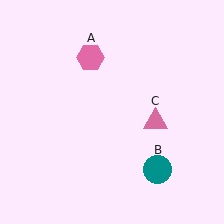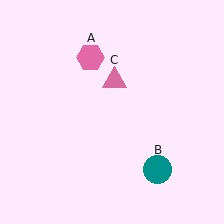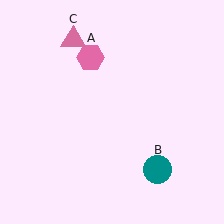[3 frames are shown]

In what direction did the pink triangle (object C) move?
The pink triangle (object C) moved up and to the left.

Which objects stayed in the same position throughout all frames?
Pink hexagon (object A) and teal circle (object B) remained stationary.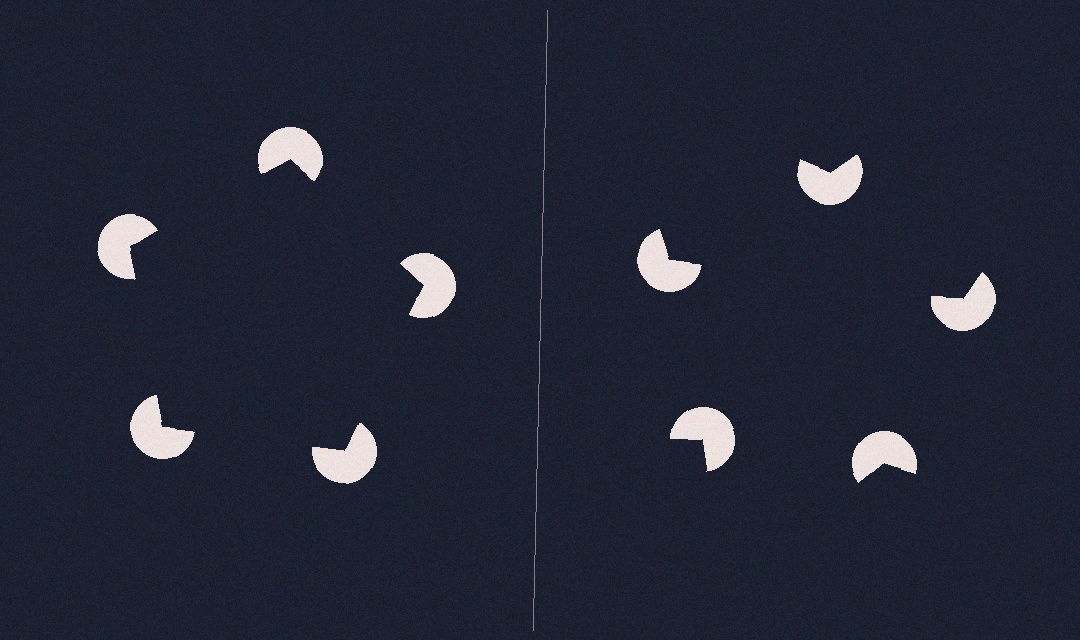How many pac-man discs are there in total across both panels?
10 — 5 on each side.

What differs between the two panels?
The pac-man discs are positioned identically on both sides; only the wedge orientations differ. On the left they align to a pentagon; on the right they are misaligned.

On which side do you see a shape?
An illusory pentagon appears on the left side. On the right side the wedge cuts are rotated, so no coherent shape forms.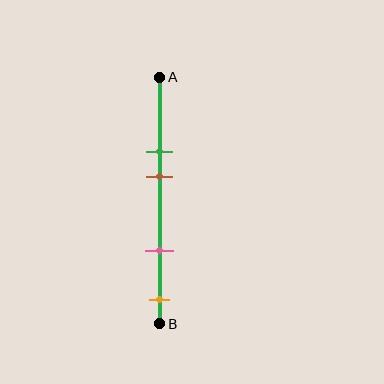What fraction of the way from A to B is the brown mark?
The brown mark is approximately 40% (0.4) of the way from A to B.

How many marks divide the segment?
There are 4 marks dividing the segment.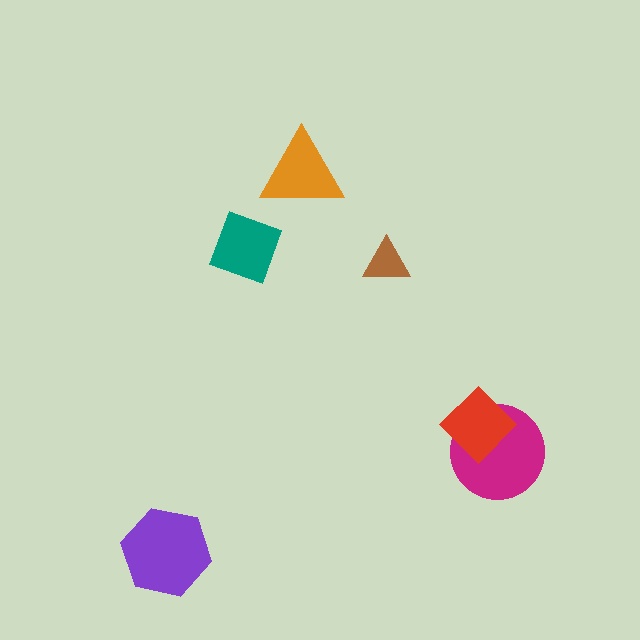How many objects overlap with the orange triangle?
0 objects overlap with the orange triangle.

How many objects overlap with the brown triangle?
0 objects overlap with the brown triangle.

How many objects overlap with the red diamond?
1 object overlaps with the red diamond.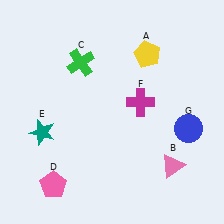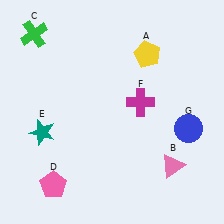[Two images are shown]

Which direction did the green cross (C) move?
The green cross (C) moved left.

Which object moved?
The green cross (C) moved left.